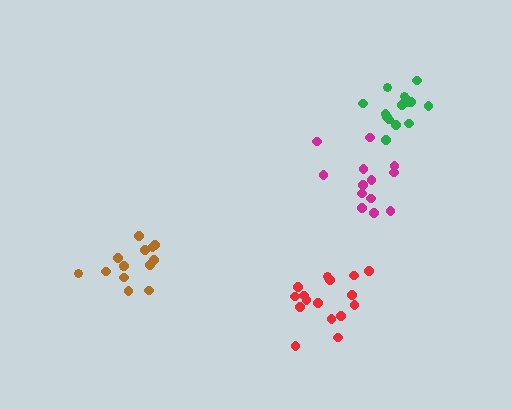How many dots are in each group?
Group 1: 13 dots, Group 2: 14 dots, Group 3: 15 dots, Group 4: 16 dots (58 total).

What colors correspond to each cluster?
The clusters are colored: magenta, brown, green, red.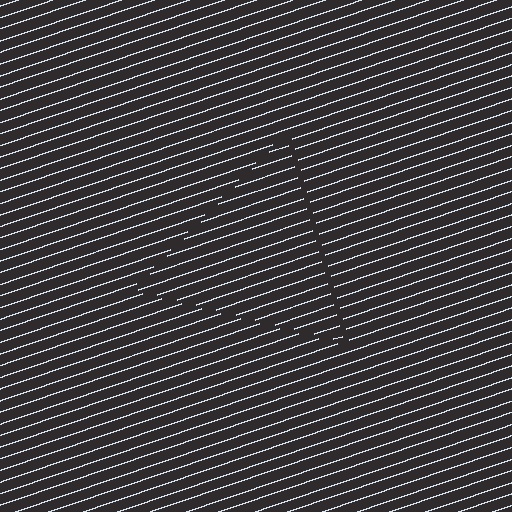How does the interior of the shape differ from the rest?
The interior of the shape contains the same grating, shifted by half a period — the contour is defined by the phase discontinuity where line-ends from the inner and outer gratings abut.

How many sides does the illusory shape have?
3 sides — the line-ends trace a triangle.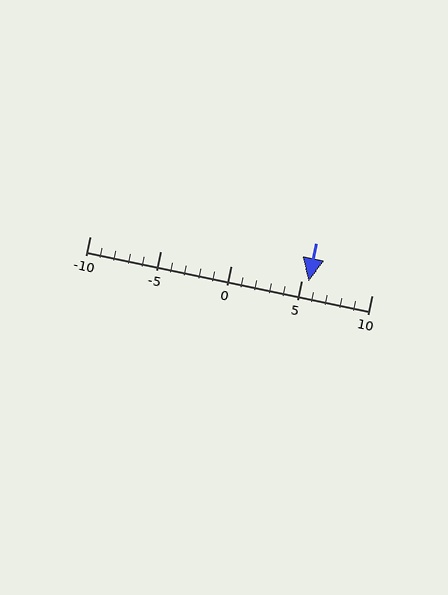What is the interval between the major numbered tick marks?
The major tick marks are spaced 5 units apart.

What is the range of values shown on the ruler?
The ruler shows values from -10 to 10.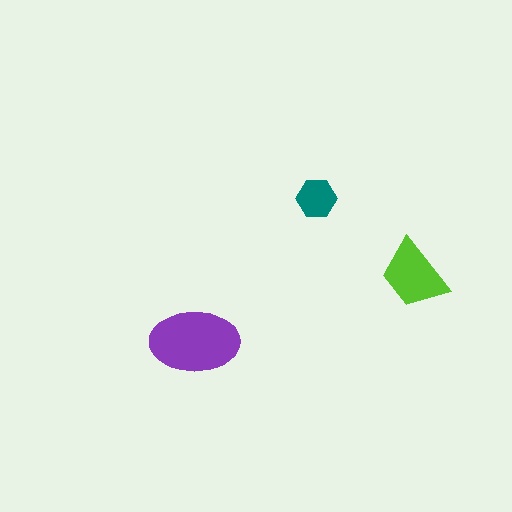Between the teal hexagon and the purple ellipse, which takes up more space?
The purple ellipse.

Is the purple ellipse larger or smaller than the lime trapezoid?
Larger.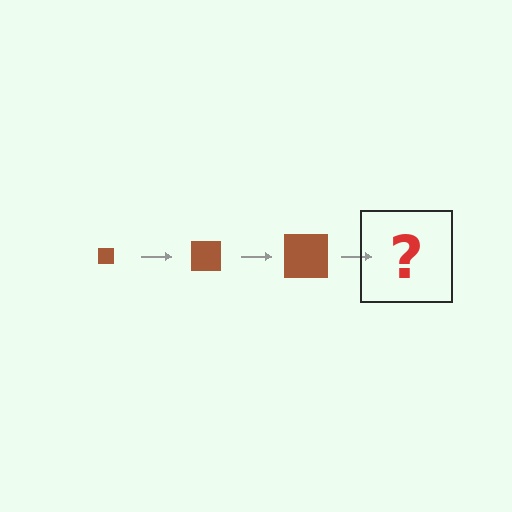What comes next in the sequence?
The next element should be a brown square, larger than the previous one.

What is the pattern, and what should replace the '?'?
The pattern is that the square gets progressively larger each step. The '?' should be a brown square, larger than the previous one.